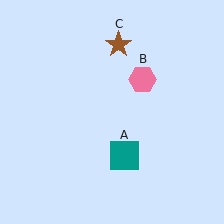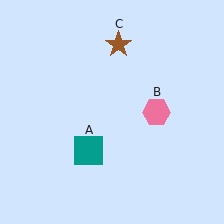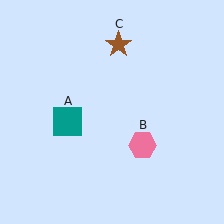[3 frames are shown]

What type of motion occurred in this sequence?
The teal square (object A), pink hexagon (object B) rotated clockwise around the center of the scene.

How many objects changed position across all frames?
2 objects changed position: teal square (object A), pink hexagon (object B).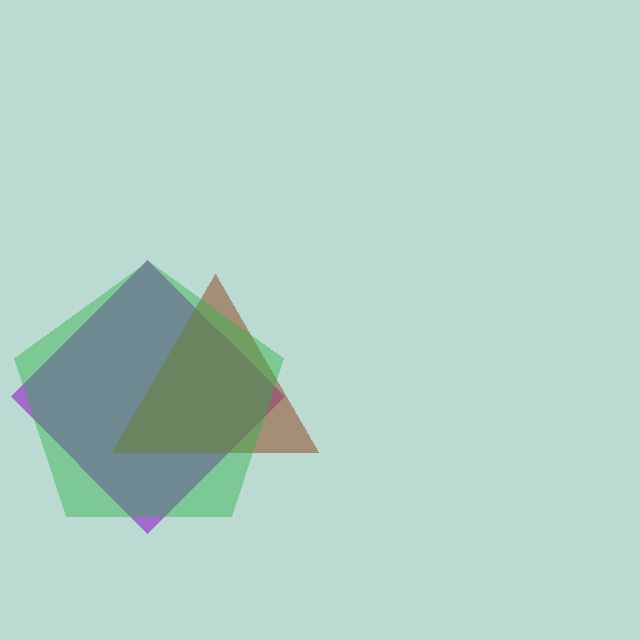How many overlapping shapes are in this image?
There are 3 overlapping shapes in the image.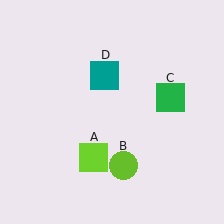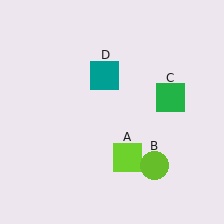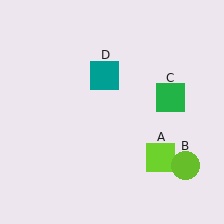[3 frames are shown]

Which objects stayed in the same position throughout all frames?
Green square (object C) and teal square (object D) remained stationary.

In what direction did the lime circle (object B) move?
The lime circle (object B) moved right.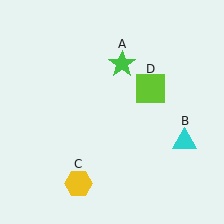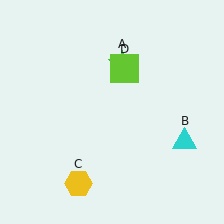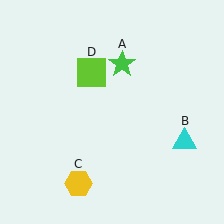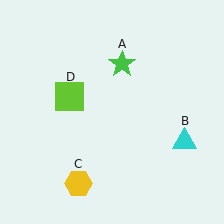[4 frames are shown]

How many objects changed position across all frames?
1 object changed position: lime square (object D).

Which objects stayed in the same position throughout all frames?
Green star (object A) and cyan triangle (object B) and yellow hexagon (object C) remained stationary.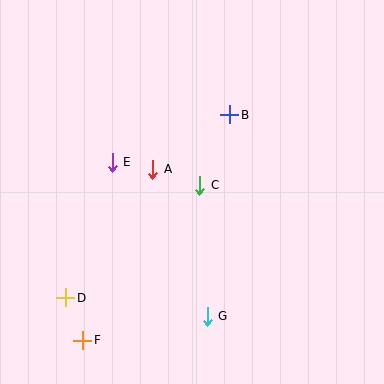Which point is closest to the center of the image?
Point C at (199, 185) is closest to the center.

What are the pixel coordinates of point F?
Point F is at (83, 340).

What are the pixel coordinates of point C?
Point C is at (199, 185).